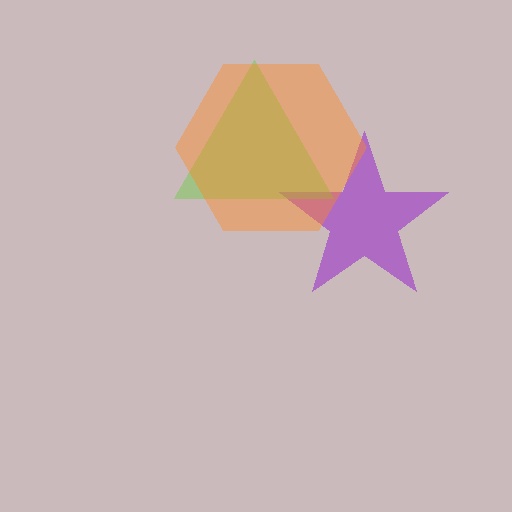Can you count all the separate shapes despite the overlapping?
Yes, there are 3 separate shapes.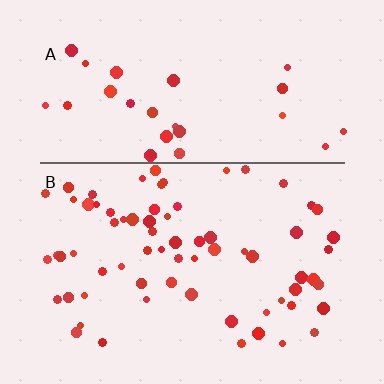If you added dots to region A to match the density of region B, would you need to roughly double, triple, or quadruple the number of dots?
Approximately double.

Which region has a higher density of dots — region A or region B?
B (the bottom).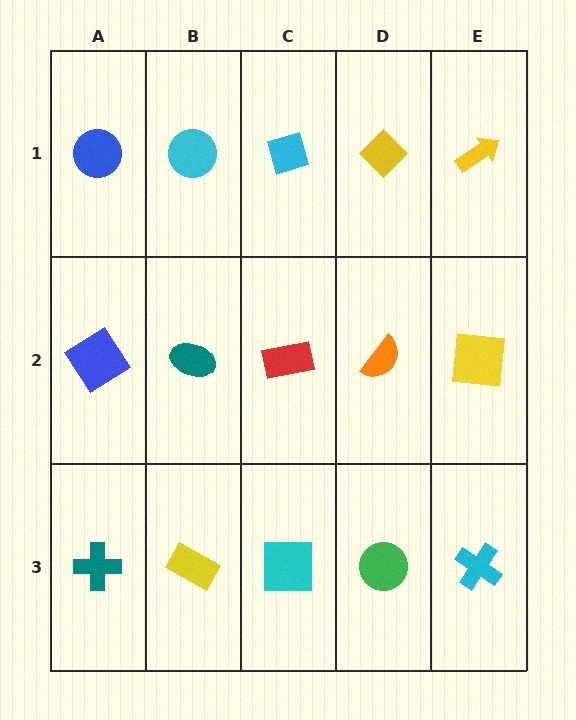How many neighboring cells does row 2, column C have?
4.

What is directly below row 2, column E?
A cyan cross.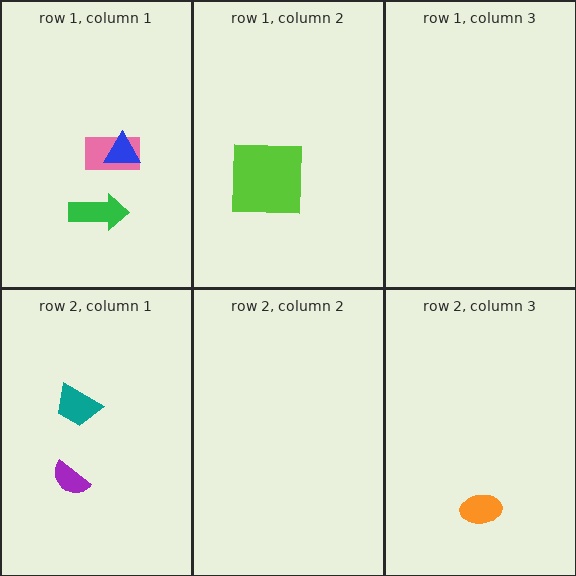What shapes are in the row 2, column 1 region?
The purple semicircle, the teal trapezoid.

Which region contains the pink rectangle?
The row 1, column 1 region.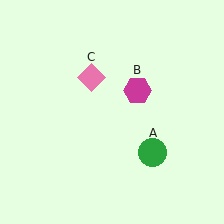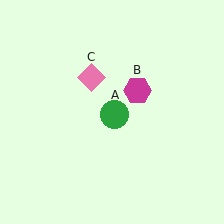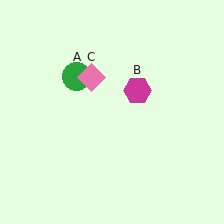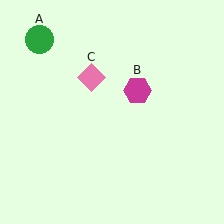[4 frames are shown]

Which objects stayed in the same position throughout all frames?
Magenta hexagon (object B) and pink diamond (object C) remained stationary.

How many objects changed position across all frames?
1 object changed position: green circle (object A).